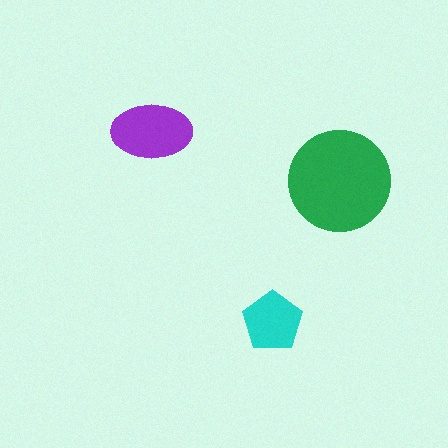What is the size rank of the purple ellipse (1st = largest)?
2nd.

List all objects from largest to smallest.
The green circle, the purple ellipse, the cyan pentagon.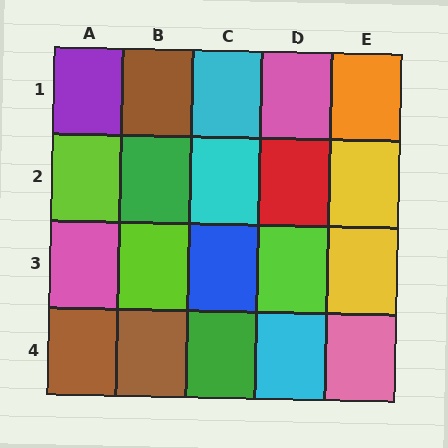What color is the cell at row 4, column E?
Pink.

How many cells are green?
2 cells are green.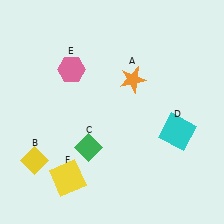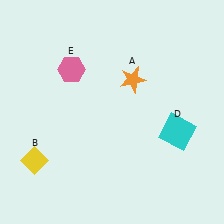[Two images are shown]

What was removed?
The yellow square (F), the green diamond (C) were removed in Image 2.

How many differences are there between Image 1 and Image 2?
There are 2 differences between the two images.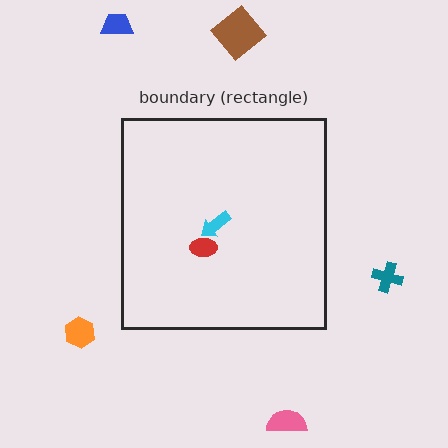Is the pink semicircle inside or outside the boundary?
Outside.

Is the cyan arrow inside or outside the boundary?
Inside.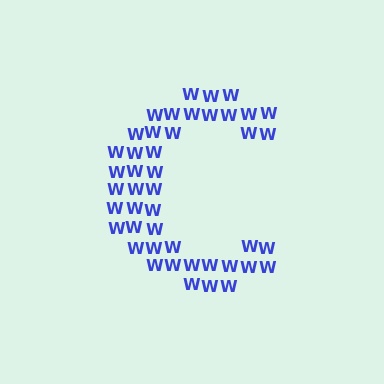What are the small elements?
The small elements are letter W's.